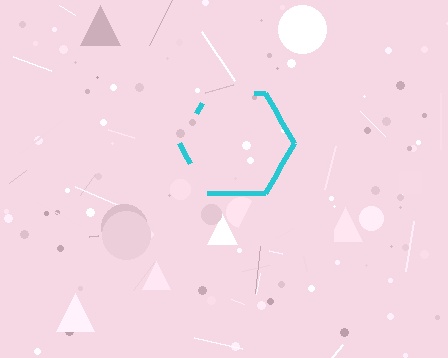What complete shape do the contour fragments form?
The contour fragments form a hexagon.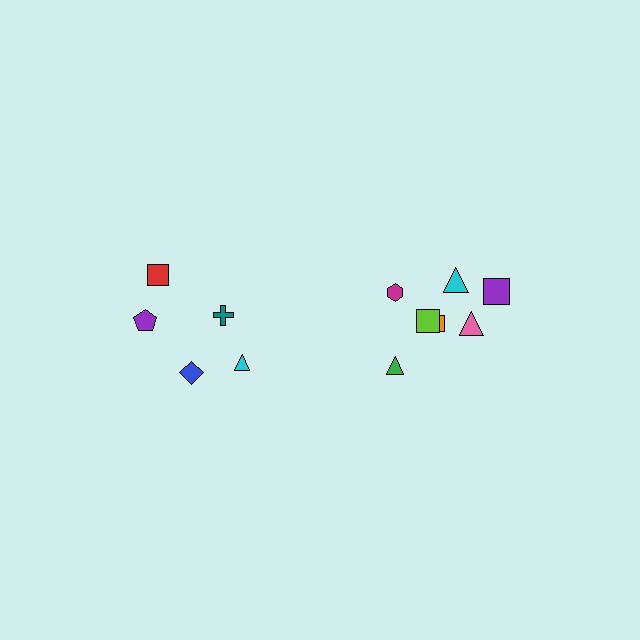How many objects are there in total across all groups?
There are 12 objects.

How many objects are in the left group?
There are 5 objects.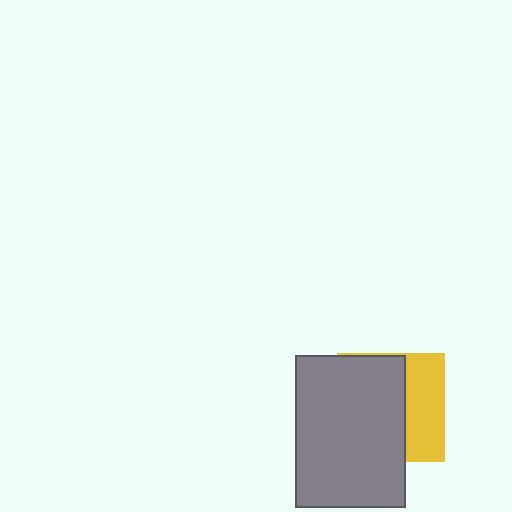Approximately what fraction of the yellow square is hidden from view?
Roughly 62% of the yellow square is hidden behind the gray rectangle.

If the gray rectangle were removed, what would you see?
You would see the complete yellow square.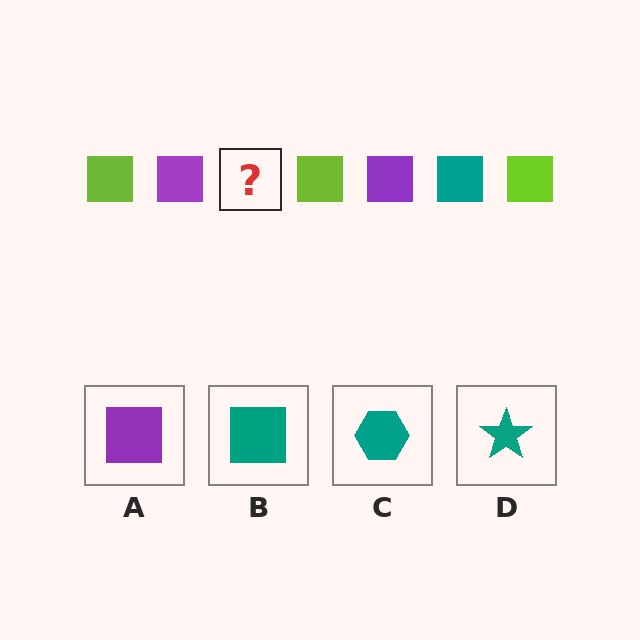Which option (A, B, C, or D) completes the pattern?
B.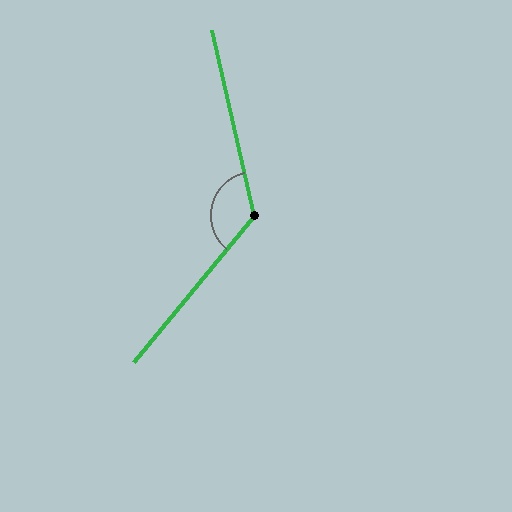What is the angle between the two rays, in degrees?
Approximately 128 degrees.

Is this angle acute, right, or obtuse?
It is obtuse.